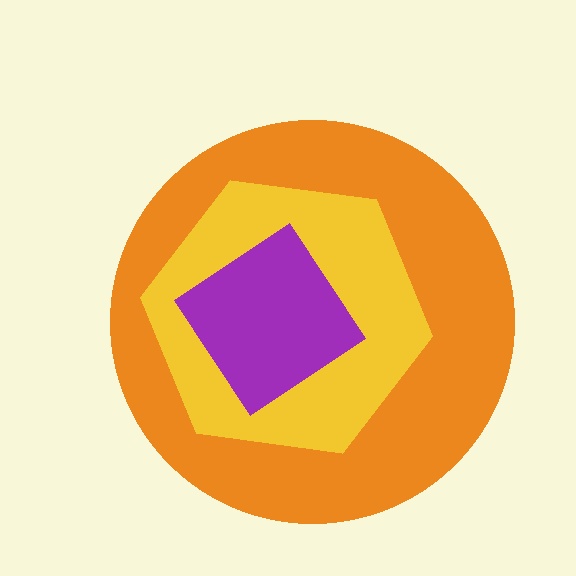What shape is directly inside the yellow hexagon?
The purple diamond.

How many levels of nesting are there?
3.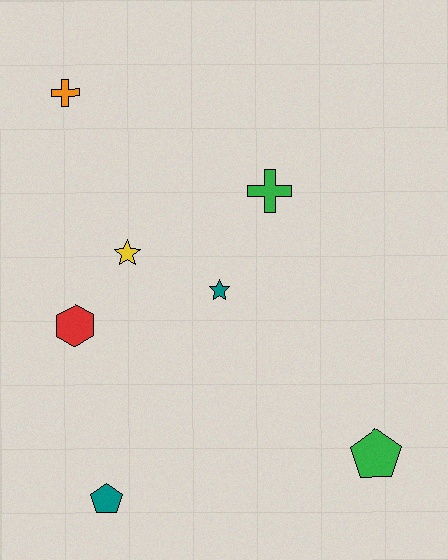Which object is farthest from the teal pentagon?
The orange cross is farthest from the teal pentagon.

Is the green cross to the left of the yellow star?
No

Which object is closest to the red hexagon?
The yellow star is closest to the red hexagon.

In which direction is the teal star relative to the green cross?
The teal star is below the green cross.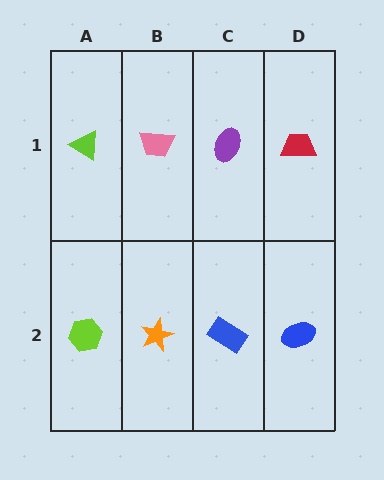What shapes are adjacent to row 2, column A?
A lime triangle (row 1, column A), an orange star (row 2, column B).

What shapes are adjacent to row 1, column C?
A blue rectangle (row 2, column C), a pink trapezoid (row 1, column B), a red trapezoid (row 1, column D).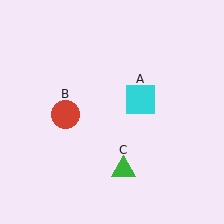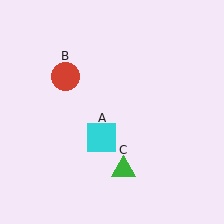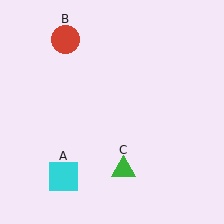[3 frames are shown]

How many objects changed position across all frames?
2 objects changed position: cyan square (object A), red circle (object B).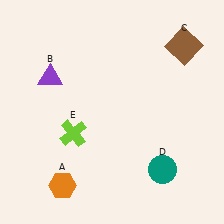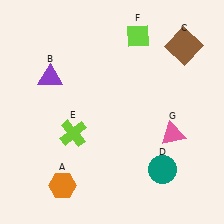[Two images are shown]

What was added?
A lime diamond (F), a pink triangle (G) were added in Image 2.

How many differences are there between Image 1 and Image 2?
There are 2 differences between the two images.